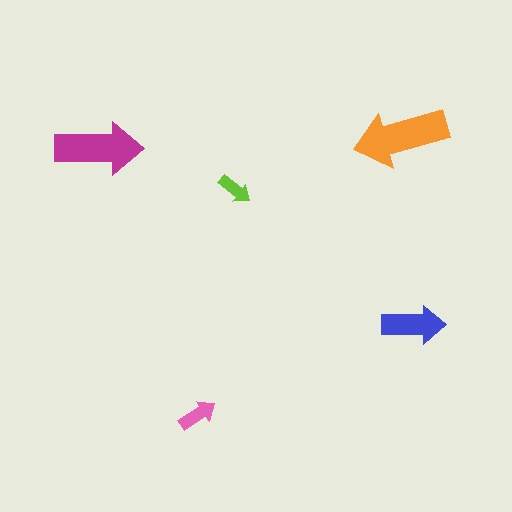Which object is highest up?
The orange arrow is topmost.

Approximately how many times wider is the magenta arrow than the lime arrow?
About 2.5 times wider.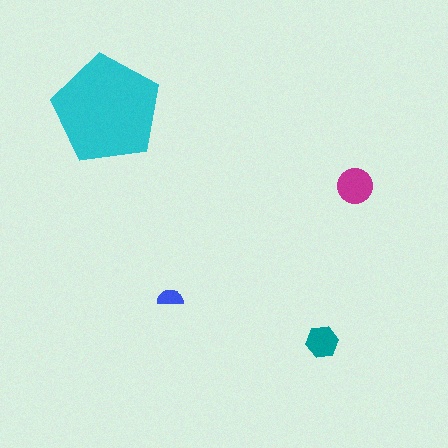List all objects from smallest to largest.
The blue semicircle, the teal hexagon, the magenta circle, the cyan pentagon.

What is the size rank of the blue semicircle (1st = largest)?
4th.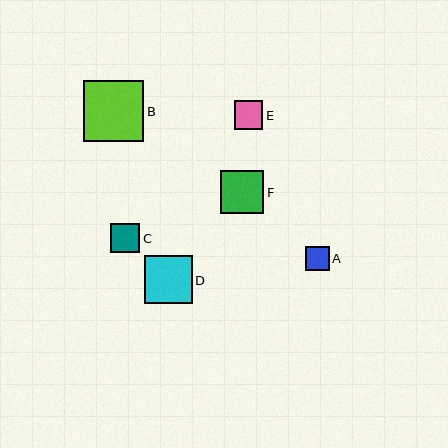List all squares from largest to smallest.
From largest to smallest: B, D, F, C, E, A.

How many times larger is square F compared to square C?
Square F is approximately 1.5 times the size of square C.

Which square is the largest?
Square B is the largest with a size of approximately 61 pixels.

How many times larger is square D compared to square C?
Square D is approximately 1.7 times the size of square C.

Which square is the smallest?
Square A is the smallest with a size of approximately 23 pixels.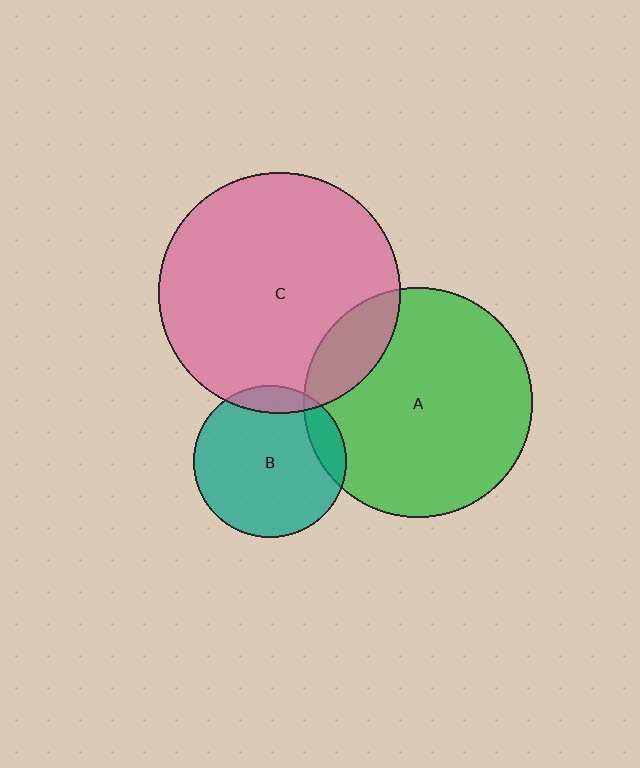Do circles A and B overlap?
Yes.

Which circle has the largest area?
Circle C (pink).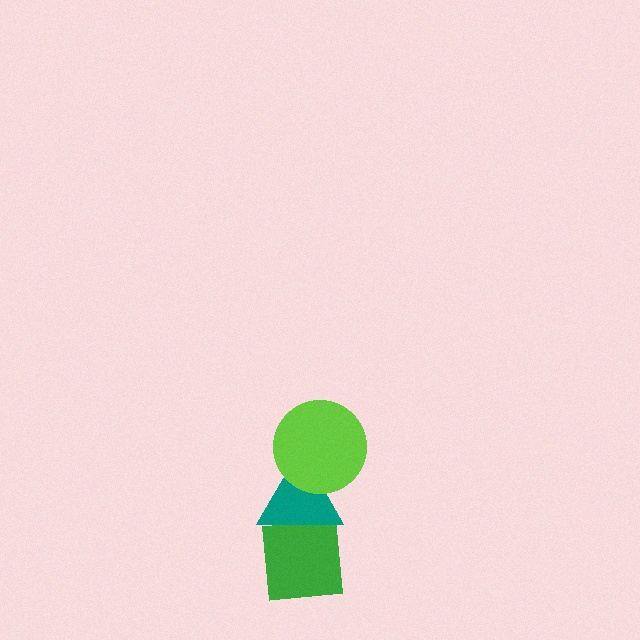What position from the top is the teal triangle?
The teal triangle is 2nd from the top.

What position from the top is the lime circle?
The lime circle is 1st from the top.